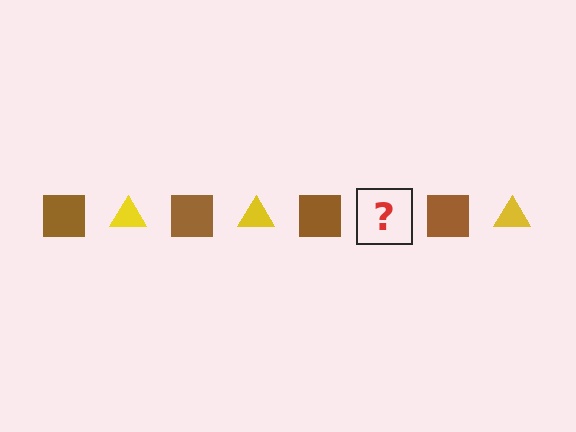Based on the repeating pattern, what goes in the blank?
The blank should be a yellow triangle.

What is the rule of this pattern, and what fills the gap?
The rule is that the pattern alternates between brown square and yellow triangle. The gap should be filled with a yellow triangle.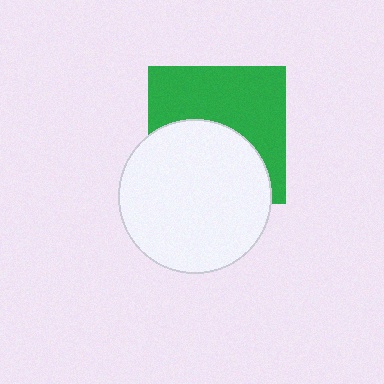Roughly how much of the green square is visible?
About half of it is visible (roughly 53%).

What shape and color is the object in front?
The object in front is a white circle.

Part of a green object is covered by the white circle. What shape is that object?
It is a square.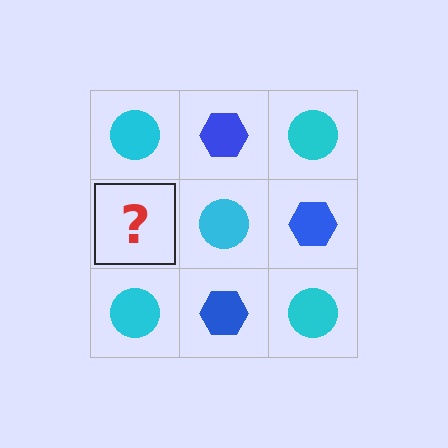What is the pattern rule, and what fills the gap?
The rule is that it alternates cyan circle and blue hexagon in a checkerboard pattern. The gap should be filled with a blue hexagon.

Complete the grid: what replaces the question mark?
The question mark should be replaced with a blue hexagon.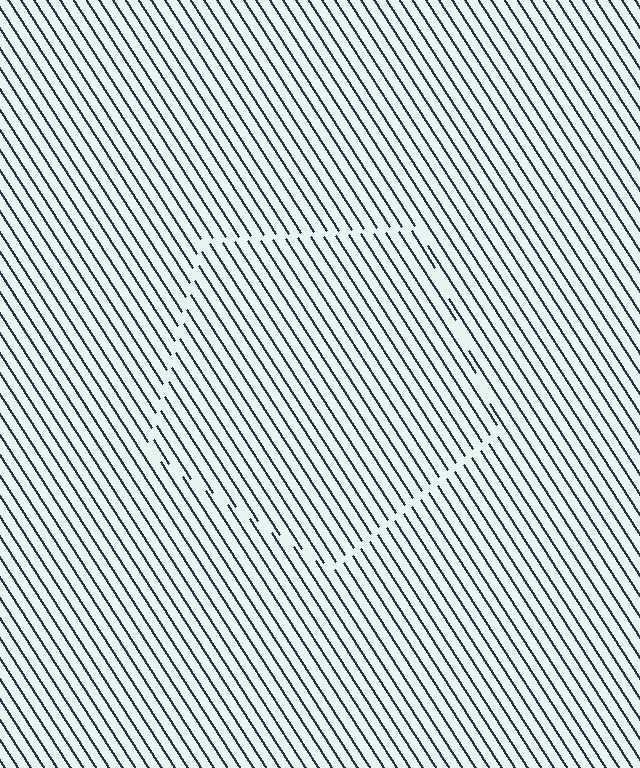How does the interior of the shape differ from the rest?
The interior of the shape contains the same grating, shifted by half a period — the contour is defined by the phase discontinuity where line-ends from the inner and outer gratings abut.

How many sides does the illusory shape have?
5 sides — the line-ends trace a pentagon.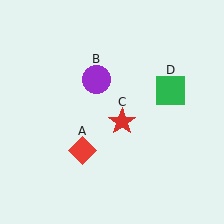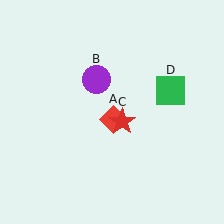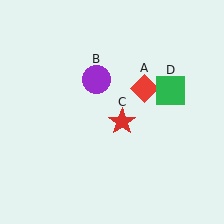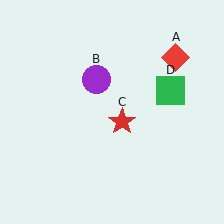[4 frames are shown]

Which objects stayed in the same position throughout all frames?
Purple circle (object B) and red star (object C) and green square (object D) remained stationary.